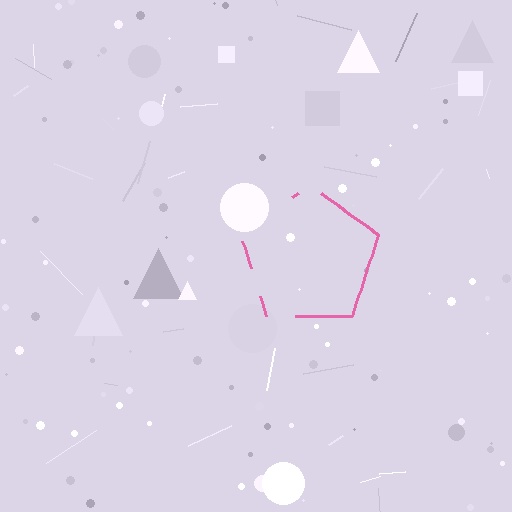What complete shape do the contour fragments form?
The contour fragments form a pentagon.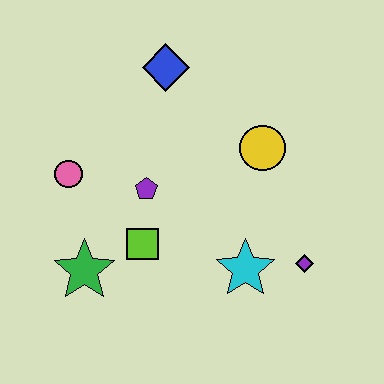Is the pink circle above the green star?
Yes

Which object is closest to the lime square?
The purple pentagon is closest to the lime square.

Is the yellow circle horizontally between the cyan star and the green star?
No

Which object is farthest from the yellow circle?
The green star is farthest from the yellow circle.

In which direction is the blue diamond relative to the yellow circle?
The blue diamond is to the left of the yellow circle.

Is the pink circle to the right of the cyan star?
No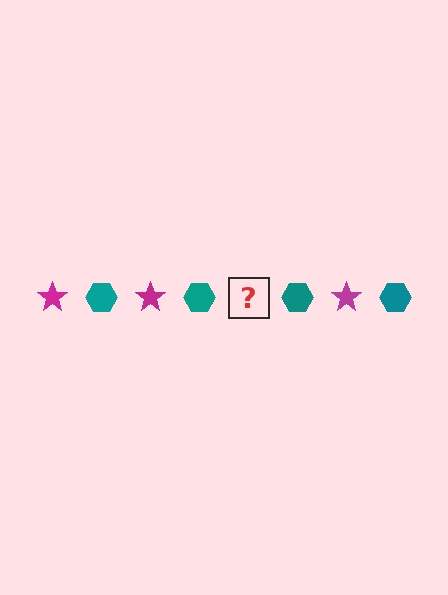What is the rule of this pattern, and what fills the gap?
The rule is that the pattern alternates between magenta star and teal hexagon. The gap should be filled with a magenta star.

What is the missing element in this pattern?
The missing element is a magenta star.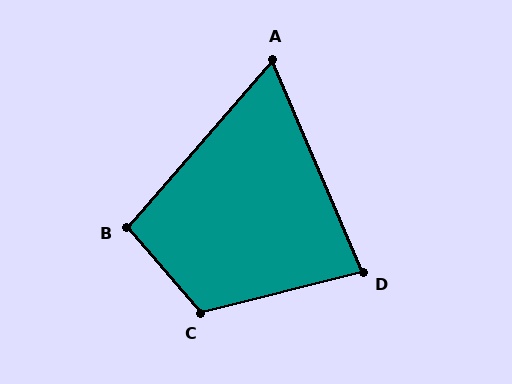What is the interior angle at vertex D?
Approximately 81 degrees (acute).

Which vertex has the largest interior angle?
C, at approximately 116 degrees.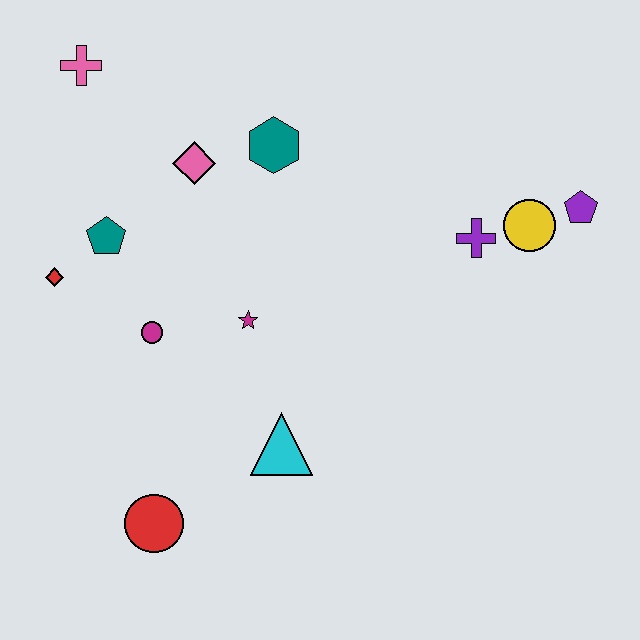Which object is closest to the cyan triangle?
The magenta star is closest to the cyan triangle.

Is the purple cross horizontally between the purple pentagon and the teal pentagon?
Yes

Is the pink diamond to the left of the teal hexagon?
Yes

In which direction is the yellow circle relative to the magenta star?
The yellow circle is to the right of the magenta star.